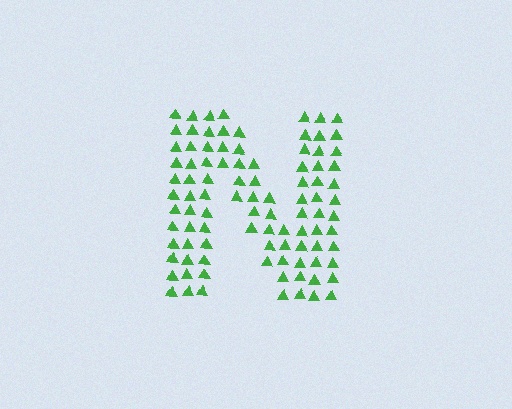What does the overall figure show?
The overall figure shows the letter N.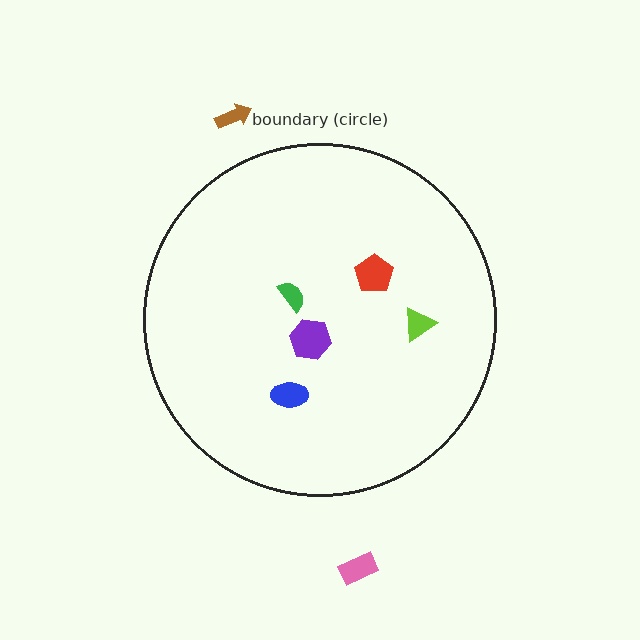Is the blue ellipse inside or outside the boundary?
Inside.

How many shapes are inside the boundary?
5 inside, 2 outside.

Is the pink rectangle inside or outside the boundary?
Outside.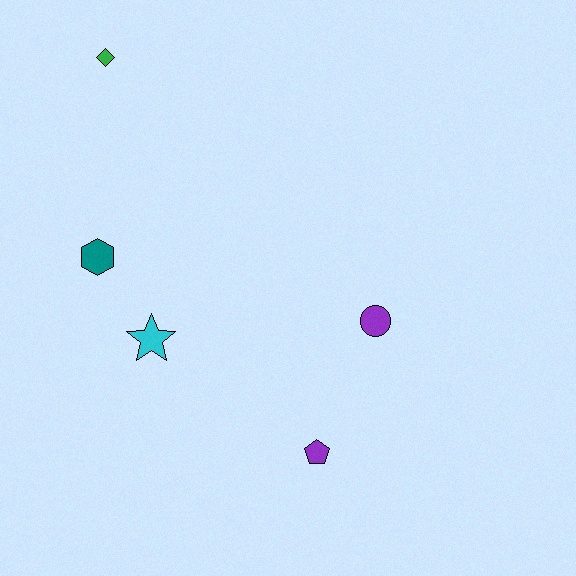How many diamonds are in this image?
There is 1 diamond.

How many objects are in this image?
There are 5 objects.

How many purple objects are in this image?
There are 2 purple objects.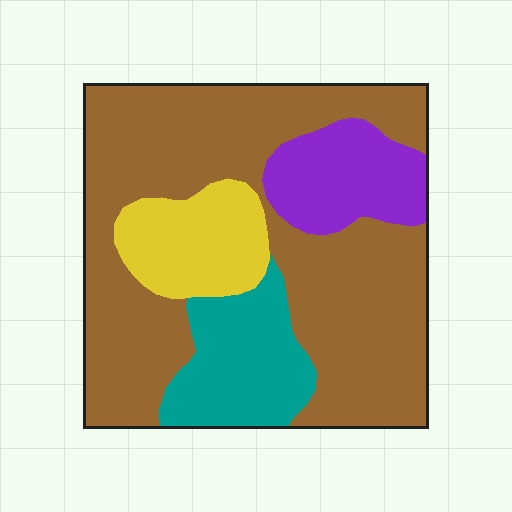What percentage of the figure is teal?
Teal covers about 15% of the figure.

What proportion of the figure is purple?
Purple covers roughly 10% of the figure.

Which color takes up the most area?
Brown, at roughly 60%.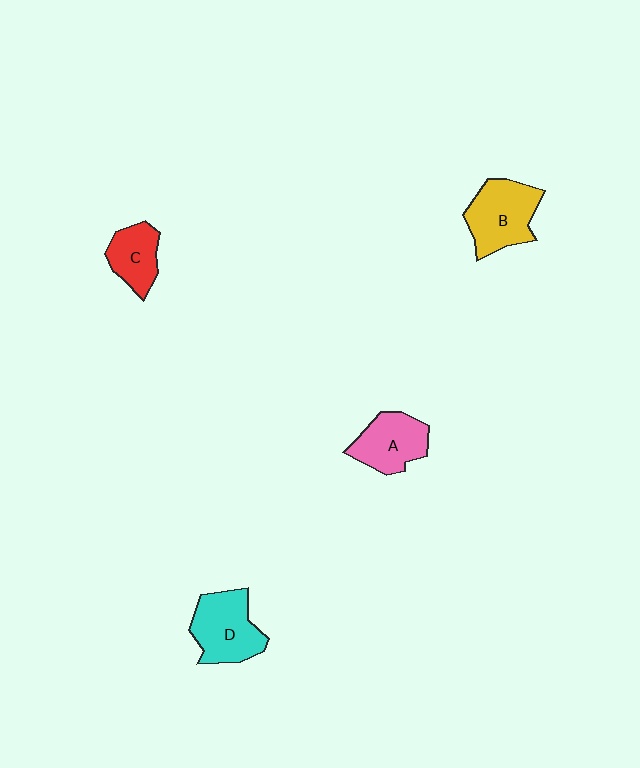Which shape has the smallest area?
Shape C (red).